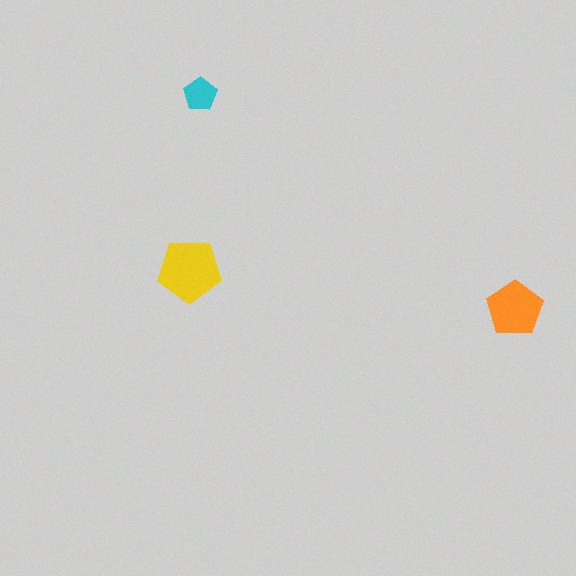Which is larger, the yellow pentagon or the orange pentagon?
The yellow one.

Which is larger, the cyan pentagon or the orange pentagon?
The orange one.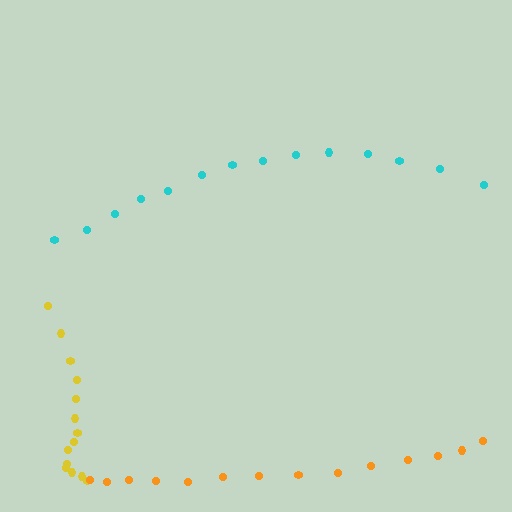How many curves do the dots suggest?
There are 3 distinct paths.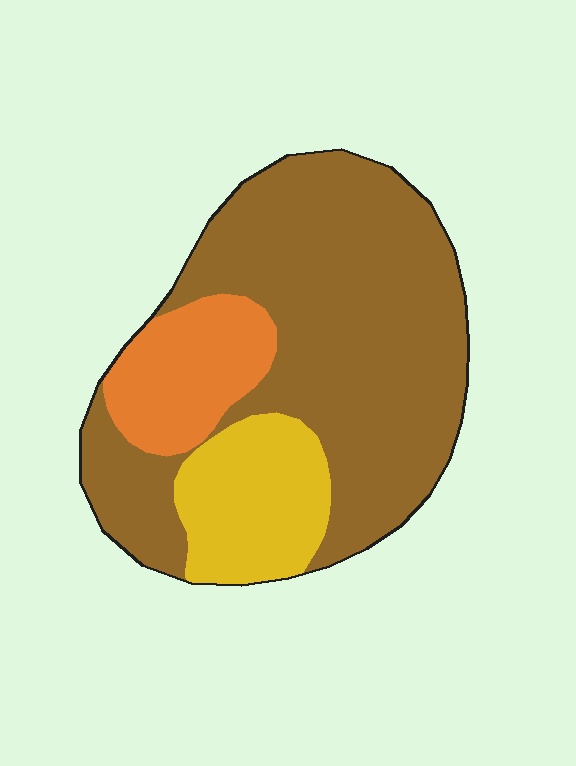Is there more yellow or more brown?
Brown.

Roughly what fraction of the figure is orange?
Orange covers about 15% of the figure.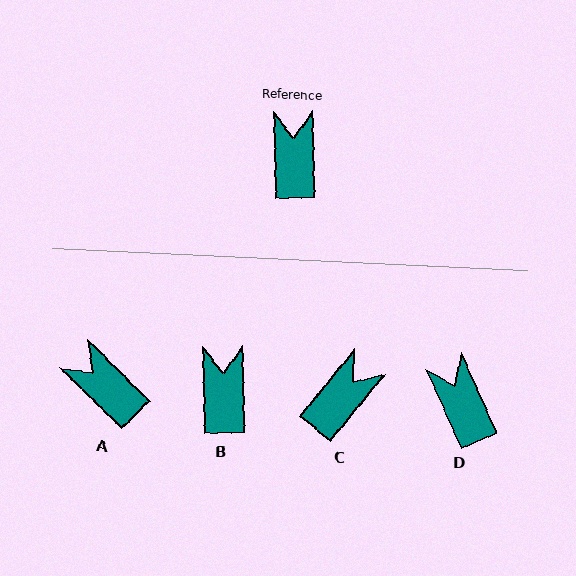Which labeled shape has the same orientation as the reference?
B.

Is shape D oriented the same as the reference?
No, it is off by about 23 degrees.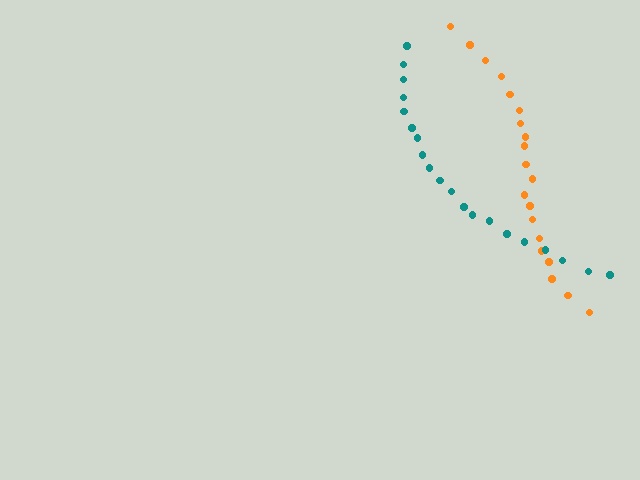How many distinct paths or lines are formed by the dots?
There are 2 distinct paths.